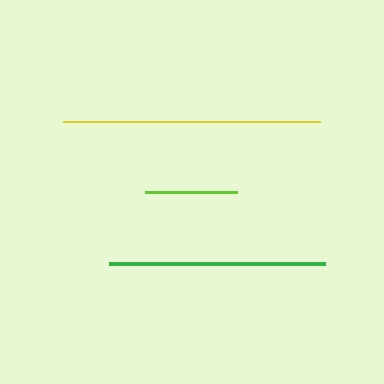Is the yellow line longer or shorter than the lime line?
The yellow line is longer than the lime line.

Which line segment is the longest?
The yellow line is the longest at approximately 256 pixels.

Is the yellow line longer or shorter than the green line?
The yellow line is longer than the green line.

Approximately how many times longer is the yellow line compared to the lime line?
The yellow line is approximately 2.8 times the length of the lime line.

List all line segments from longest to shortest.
From longest to shortest: yellow, green, lime.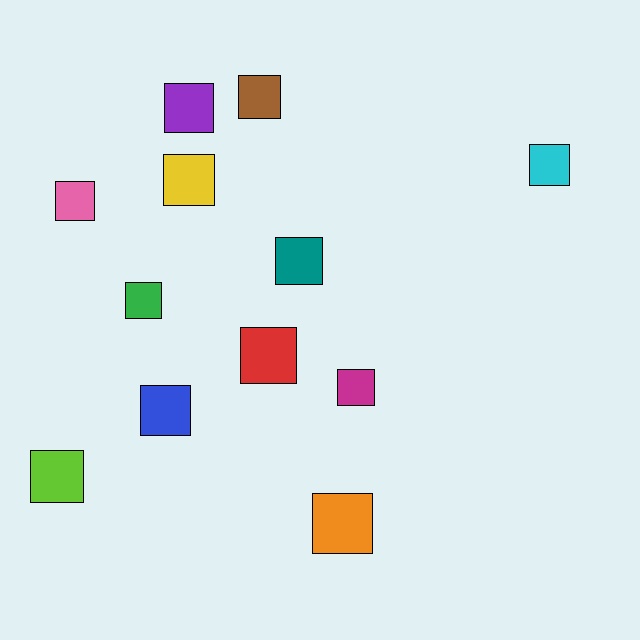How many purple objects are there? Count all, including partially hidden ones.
There is 1 purple object.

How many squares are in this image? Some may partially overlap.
There are 12 squares.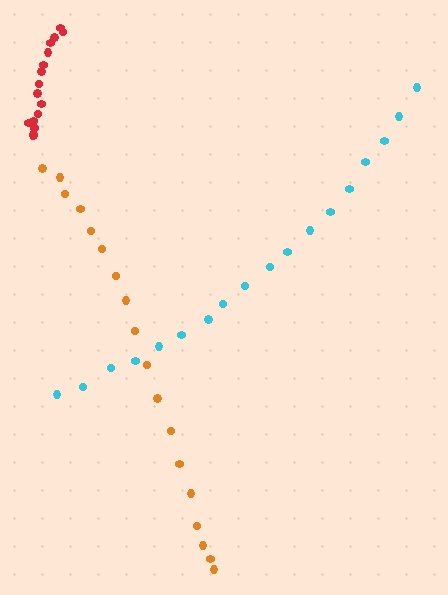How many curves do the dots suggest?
There are 3 distinct paths.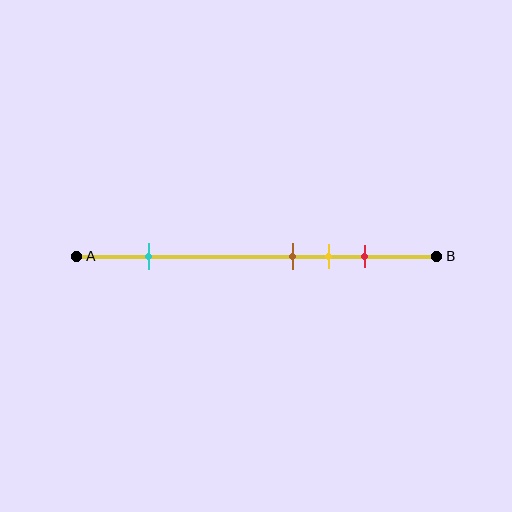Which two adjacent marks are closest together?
The brown and yellow marks are the closest adjacent pair.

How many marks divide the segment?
There are 4 marks dividing the segment.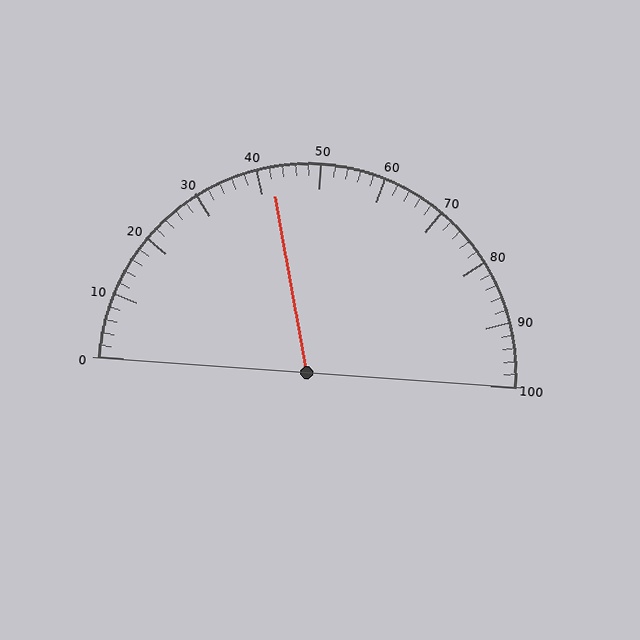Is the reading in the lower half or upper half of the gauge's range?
The reading is in the lower half of the range (0 to 100).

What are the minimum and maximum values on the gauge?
The gauge ranges from 0 to 100.